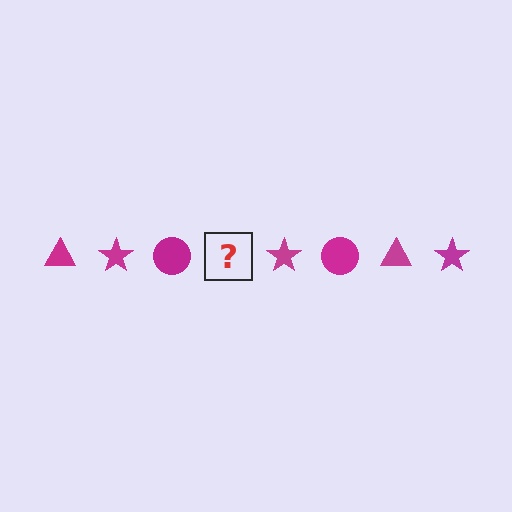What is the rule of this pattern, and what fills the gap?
The rule is that the pattern cycles through triangle, star, circle shapes in magenta. The gap should be filled with a magenta triangle.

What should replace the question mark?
The question mark should be replaced with a magenta triangle.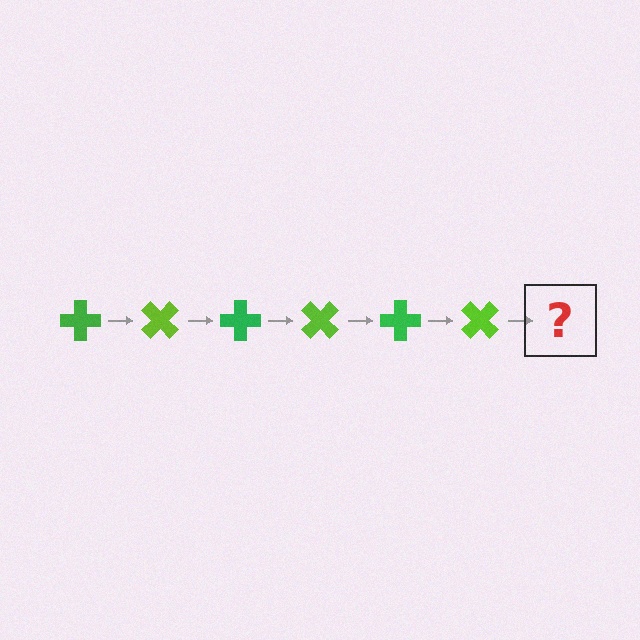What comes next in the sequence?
The next element should be a green cross, rotated 270 degrees from the start.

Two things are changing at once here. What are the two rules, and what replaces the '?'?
The two rules are that it rotates 45 degrees each step and the color cycles through green and lime. The '?' should be a green cross, rotated 270 degrees from the start.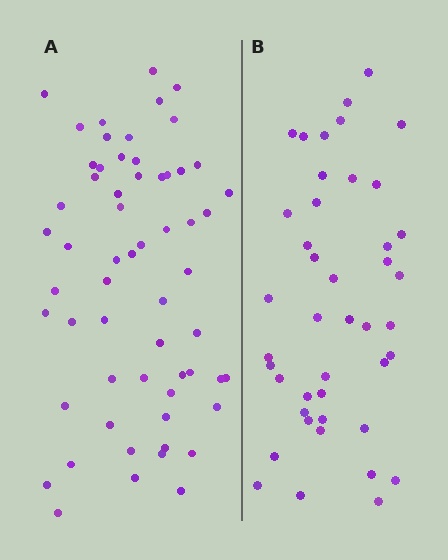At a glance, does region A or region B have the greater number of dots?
Region A (the left region) has more dots.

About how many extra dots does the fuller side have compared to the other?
Region A has approximately 15 more dots than region B.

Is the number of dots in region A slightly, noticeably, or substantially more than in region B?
Region A has noticeably more, but not dramatically so. The ratio is roughly 1.4 to 1.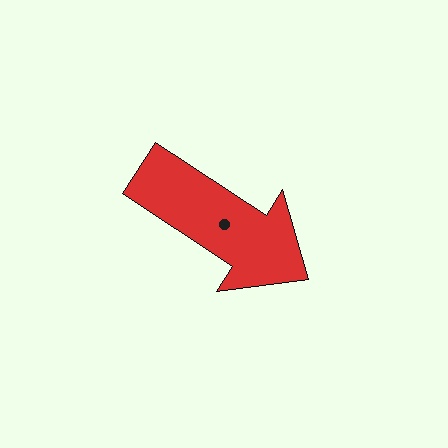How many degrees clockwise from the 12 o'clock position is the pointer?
Approximately 123 degrees.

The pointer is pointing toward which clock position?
Roughly 4 o'clock.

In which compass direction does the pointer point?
Southeast.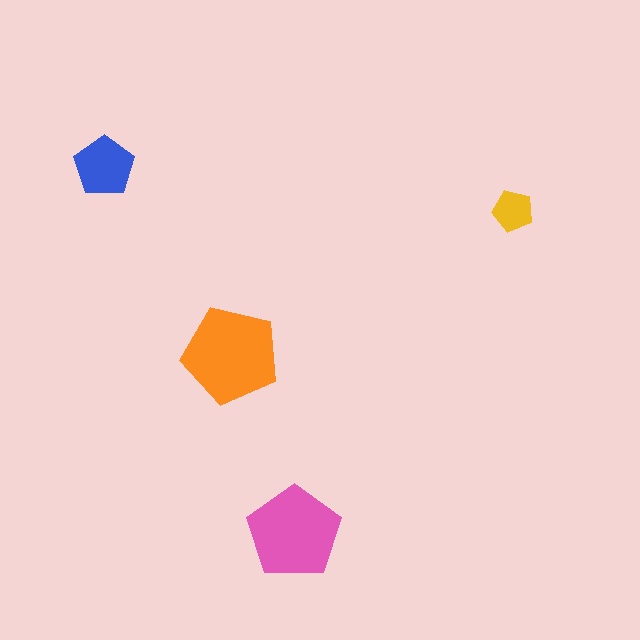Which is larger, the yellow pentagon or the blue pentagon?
The blue one.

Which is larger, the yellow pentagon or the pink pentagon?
The pink one.